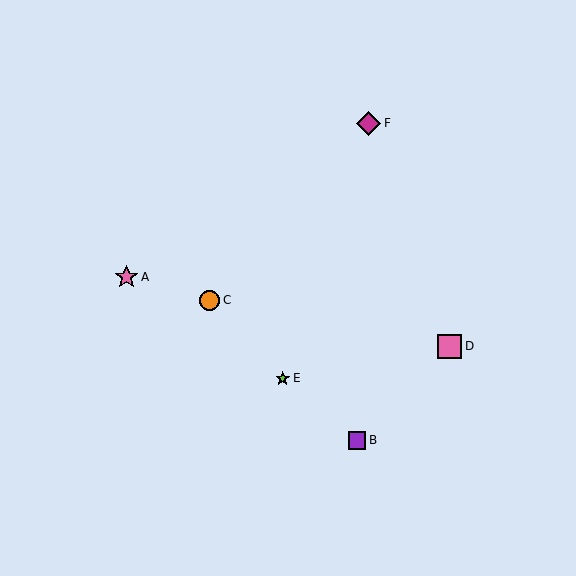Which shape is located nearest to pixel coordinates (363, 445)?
The purple square (labeled B) at (357, 440) is nearest to that location.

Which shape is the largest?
The pink square (labeled D) is the largest.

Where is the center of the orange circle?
The center of the orange circle is at (210, 300).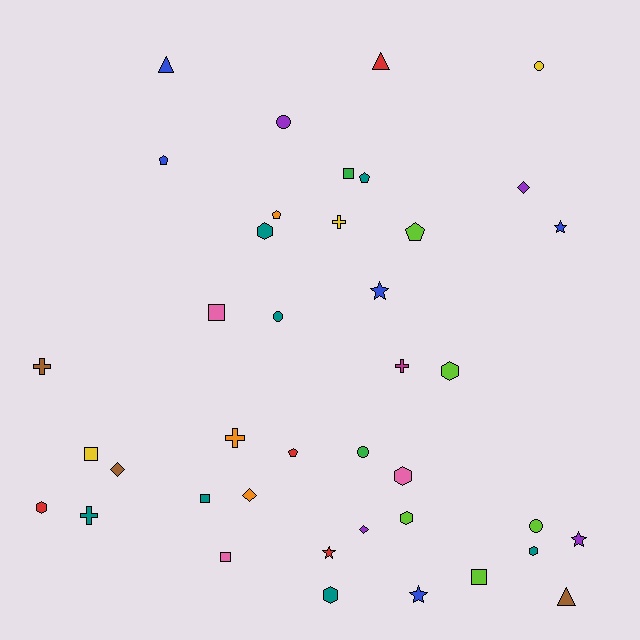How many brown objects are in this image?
There are 3 brown objects.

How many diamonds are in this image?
There are 4 diamonds.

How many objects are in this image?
There are 40 objects.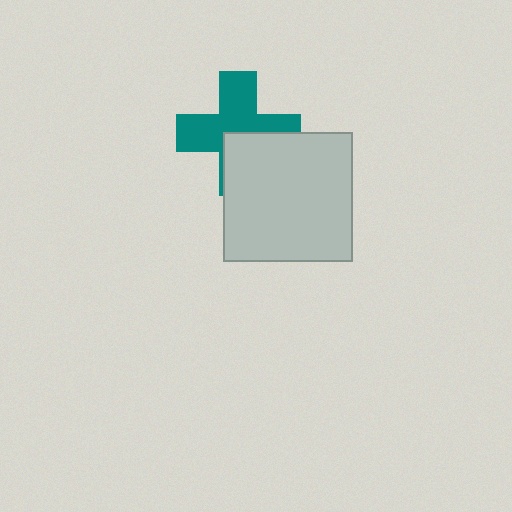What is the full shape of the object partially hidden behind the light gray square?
The partially hidden object is a teal cross.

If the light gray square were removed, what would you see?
You would see the complete teal cross.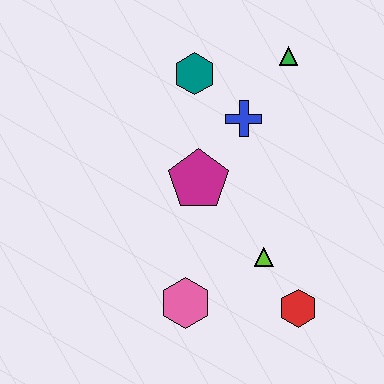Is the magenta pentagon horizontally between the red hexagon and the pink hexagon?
Yes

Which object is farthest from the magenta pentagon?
The red hexagon is farthest from the magenta pentagon.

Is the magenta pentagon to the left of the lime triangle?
Yes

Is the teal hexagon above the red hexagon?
Yes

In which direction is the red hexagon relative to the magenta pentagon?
The red hexagon is below the magenta pentagon.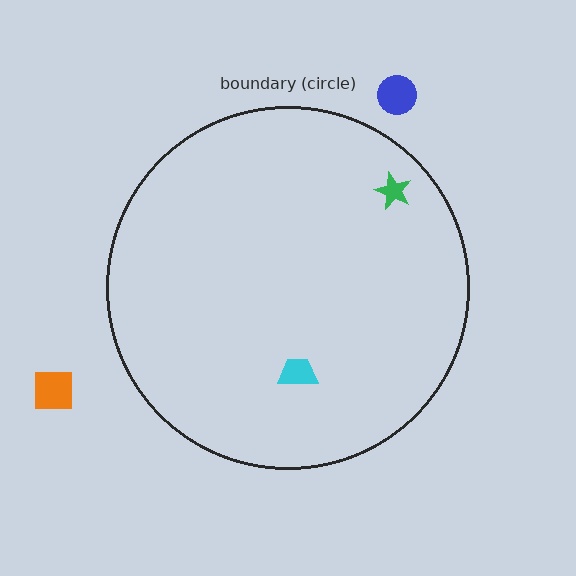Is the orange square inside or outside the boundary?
Outside.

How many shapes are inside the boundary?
2 inside, 2 outside.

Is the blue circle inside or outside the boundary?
Outside.